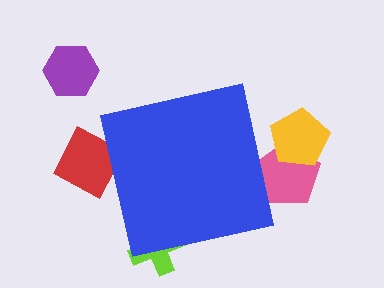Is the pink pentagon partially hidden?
Yes, the pink pentagon is partially hidden behind the blue square.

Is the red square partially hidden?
Yes, the red square is partially hidden behind the blue square.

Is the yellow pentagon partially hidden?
No, the yellow pentagon is fully visible.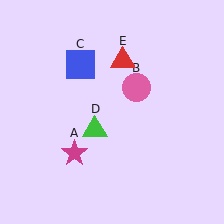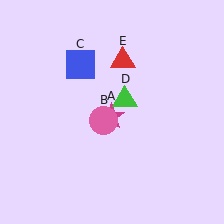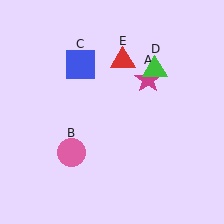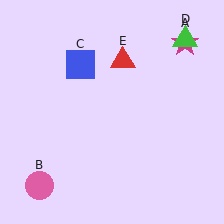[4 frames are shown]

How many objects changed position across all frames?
3 objects changed position: magenta star (object A), pink circle (object B), green triangle (object D).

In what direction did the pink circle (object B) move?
The pink circle (object B) moved down and to the left.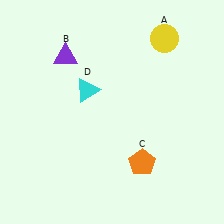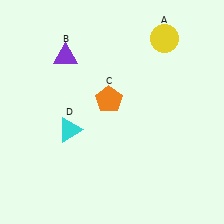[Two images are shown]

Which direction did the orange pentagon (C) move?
The orange pentagon (C) moved up.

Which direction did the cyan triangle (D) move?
The cyan triangle (D) moved down.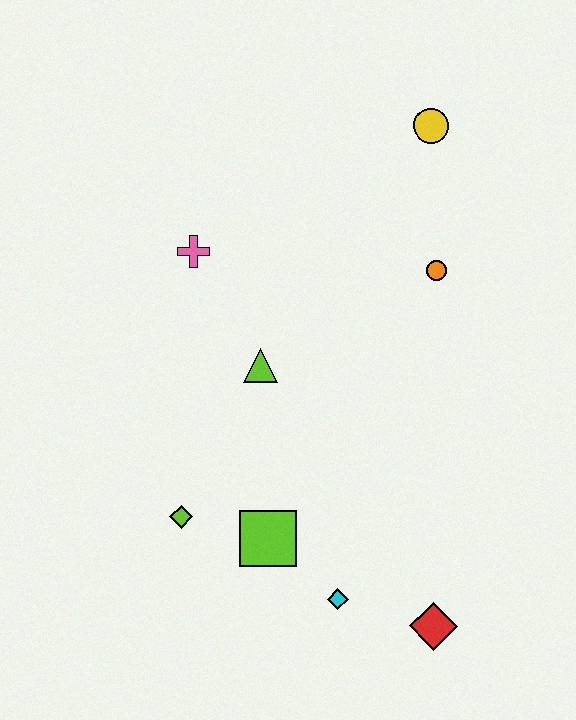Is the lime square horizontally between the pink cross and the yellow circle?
Yes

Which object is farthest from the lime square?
The yellow circle is farthest from the lime square.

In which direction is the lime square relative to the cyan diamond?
The lime square is to the left of the cyan diamond.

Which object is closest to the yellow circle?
The orange circle is closest to the yellow circle.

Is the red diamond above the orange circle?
No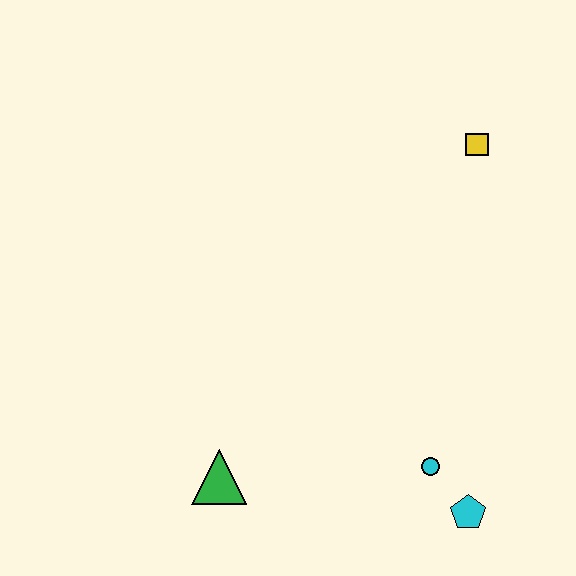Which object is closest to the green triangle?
The cyan circle is closest to the green triangle.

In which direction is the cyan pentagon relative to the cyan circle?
The cyan pentagon is below the cyan circle.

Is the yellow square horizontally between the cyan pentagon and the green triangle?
No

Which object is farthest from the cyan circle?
The yellow square is farthest from the cyan circle.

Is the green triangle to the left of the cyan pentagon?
Yes